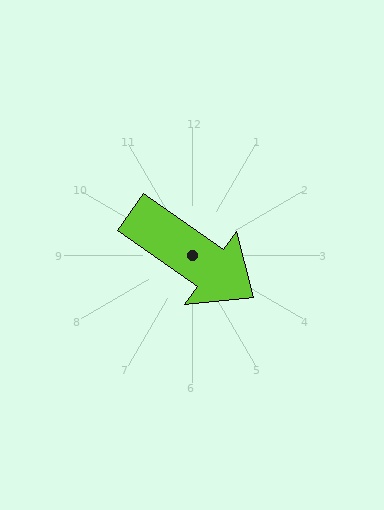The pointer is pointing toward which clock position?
Roughly 4 o'clock.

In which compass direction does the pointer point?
Southeast.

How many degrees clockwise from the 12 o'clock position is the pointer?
Approximately 125 degrees.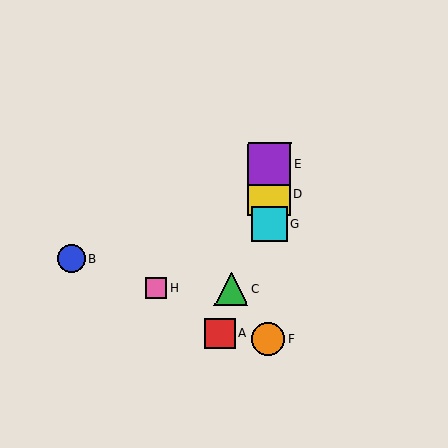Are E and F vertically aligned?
Yes, both are at x≈270.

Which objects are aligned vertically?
Objects D, E, F, G are aligned vertically.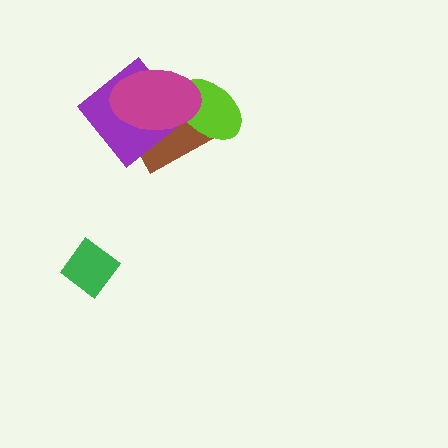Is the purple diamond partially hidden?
Yes, it is partially covered by another shape.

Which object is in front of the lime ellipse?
The magenta ellipse is in front of the lime ellipse.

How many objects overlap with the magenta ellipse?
3 objects overlap with the magenta ellipse.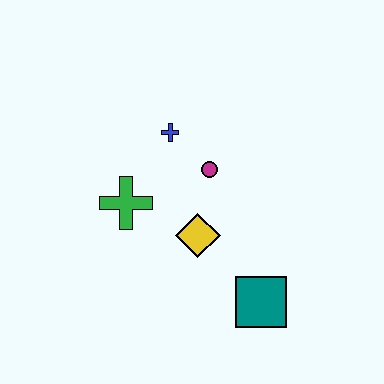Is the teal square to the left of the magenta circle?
No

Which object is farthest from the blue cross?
The teal square is farthest from the blue cross.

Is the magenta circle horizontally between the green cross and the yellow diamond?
No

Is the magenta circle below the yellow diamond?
No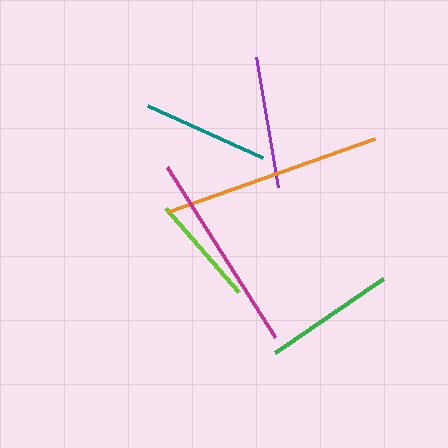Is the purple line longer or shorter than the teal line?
The purple line is longer than the teal line.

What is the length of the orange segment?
The orange segment is approximately 218 pixels long.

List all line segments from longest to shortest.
From longest to shortest: orange, magenta, purple, green, teal, lime.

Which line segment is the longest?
The orange line is the longest at approximately 218 pixels.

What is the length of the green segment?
The green segment is approximately 131 pixels long.